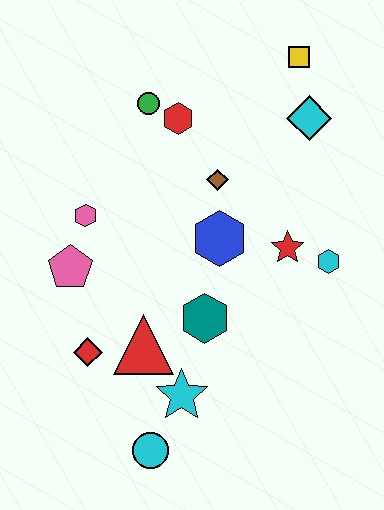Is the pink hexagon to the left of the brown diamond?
Yes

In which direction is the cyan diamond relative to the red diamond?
The cyan diamond is above the red diamond.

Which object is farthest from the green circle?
The cyan circle is farthest from the green circle.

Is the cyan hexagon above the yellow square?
No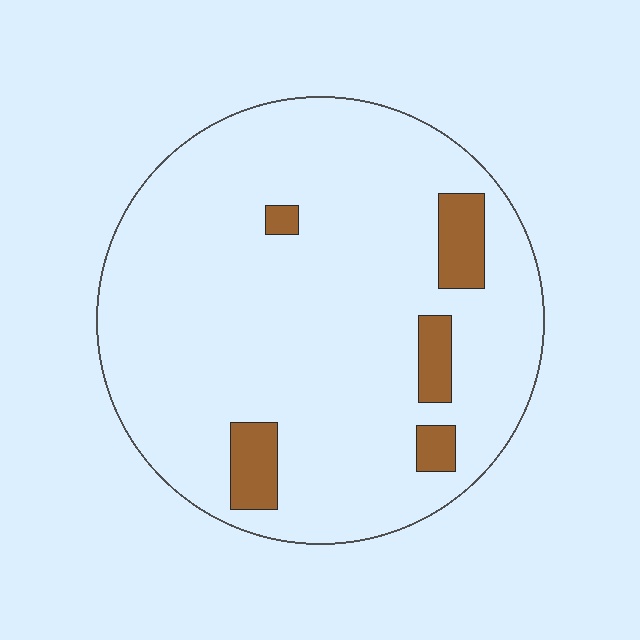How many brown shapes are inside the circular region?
5.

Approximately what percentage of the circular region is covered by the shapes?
Approximately 10%.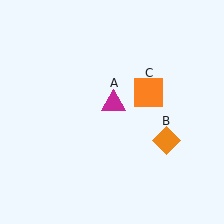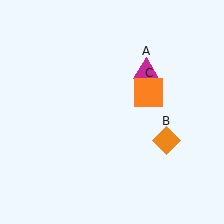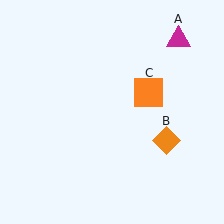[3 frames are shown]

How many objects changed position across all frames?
1 object changed position: magenta triangle (object A).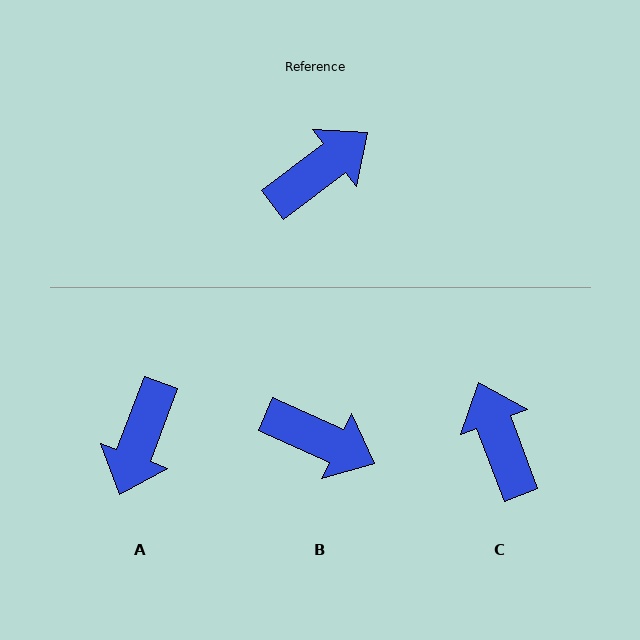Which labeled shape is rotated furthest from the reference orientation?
A, about 148 degrees away.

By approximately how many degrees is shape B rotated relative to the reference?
Approximately 62 degrees clockwise.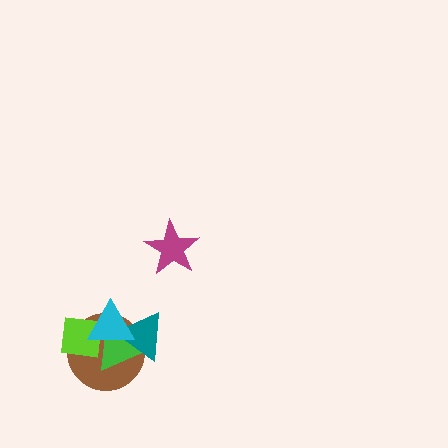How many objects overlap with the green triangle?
4 objects overlap with the green triangle.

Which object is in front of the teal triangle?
The cyan triangle is in front of the teal triangle.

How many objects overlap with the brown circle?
4 objects overlap with the brown circle.